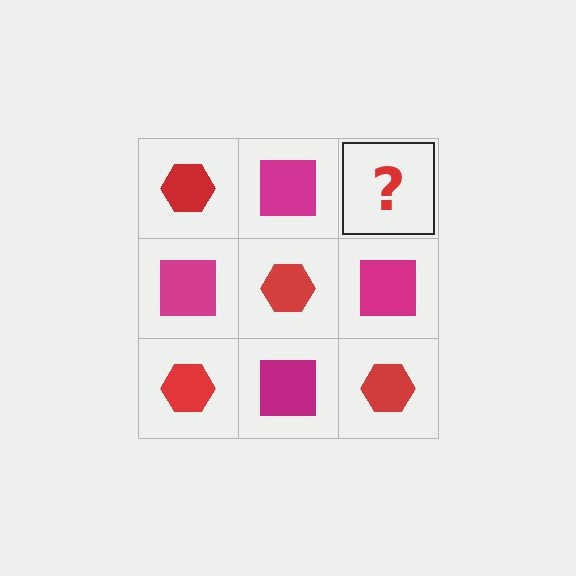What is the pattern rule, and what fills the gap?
The rule is that it alternates red hexagon and magenta square in a checkerboard pattern. The gap should be filled with a red hexagon.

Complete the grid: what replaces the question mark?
The question mark should be replaced with a red hexagon.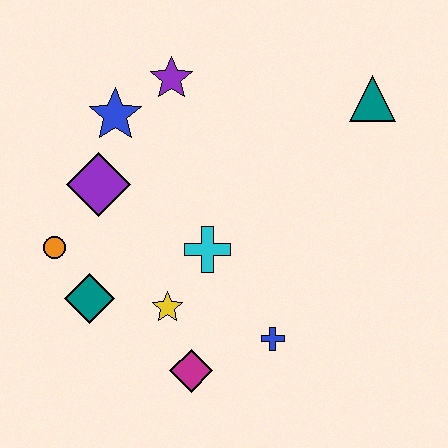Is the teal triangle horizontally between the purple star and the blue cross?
No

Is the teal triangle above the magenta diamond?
Yes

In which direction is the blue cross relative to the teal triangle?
The blue cross is below the teal triangle.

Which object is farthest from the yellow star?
The teal triangle is farthest from the yellow star.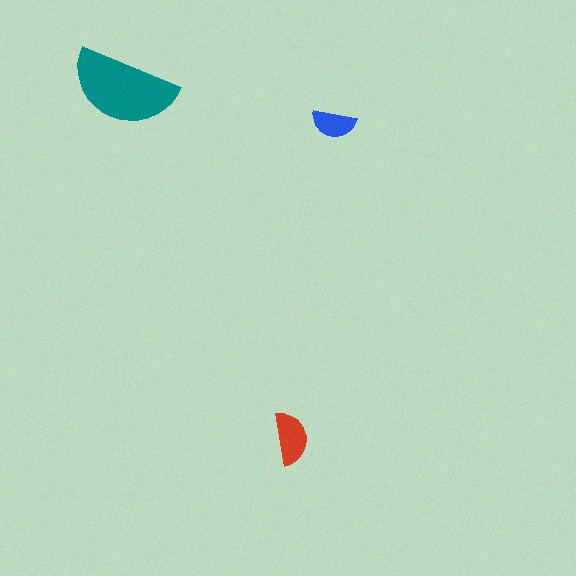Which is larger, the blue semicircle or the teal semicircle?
The teal one.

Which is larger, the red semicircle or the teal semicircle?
The teal one.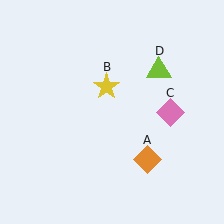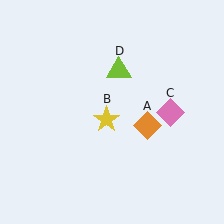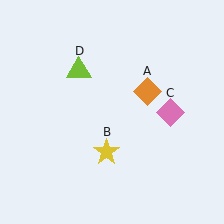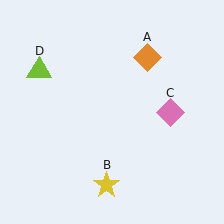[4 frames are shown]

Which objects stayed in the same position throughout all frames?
Pink diamond (object C) remained stationary.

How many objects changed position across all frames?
3 objects changed position: orange diamond (object A), yellow star (object B), lime triangle (object D).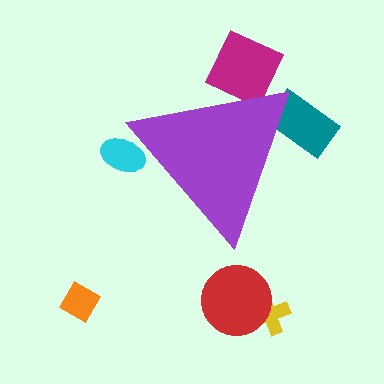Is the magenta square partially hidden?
Yes, the magenta square is partially hidden behind the purple triangle.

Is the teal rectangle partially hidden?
Yes, the teal rectangle is partially hidden behind the purple triangle.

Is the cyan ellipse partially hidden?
Yes, the cyan ellipse is partially hidden behind the purple triangle.